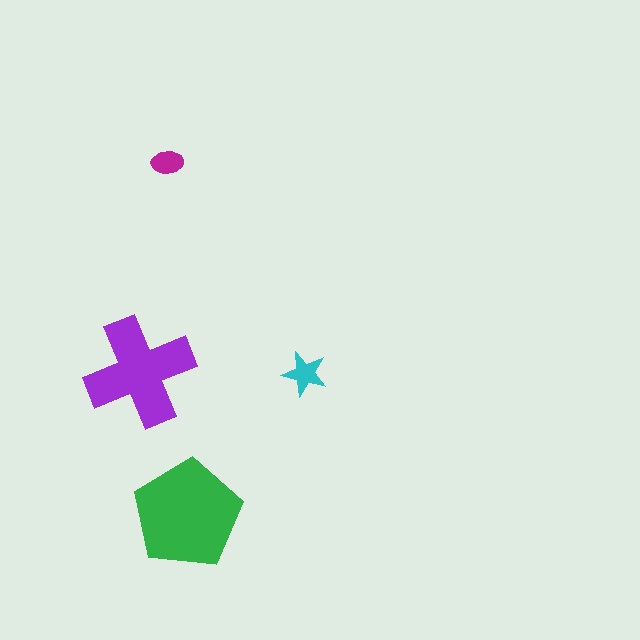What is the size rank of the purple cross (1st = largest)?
2nd.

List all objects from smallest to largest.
The magenta ellipse, the cyan star, the purple cross, the green pentagon.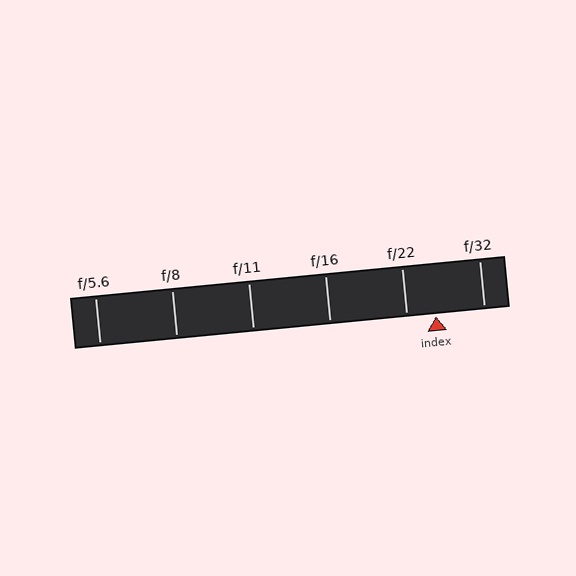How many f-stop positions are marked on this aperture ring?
There are 6 f-stop positions marked.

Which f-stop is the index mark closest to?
The index mark is closest to f/22.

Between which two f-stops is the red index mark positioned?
The index mark is between f/22 and f/32.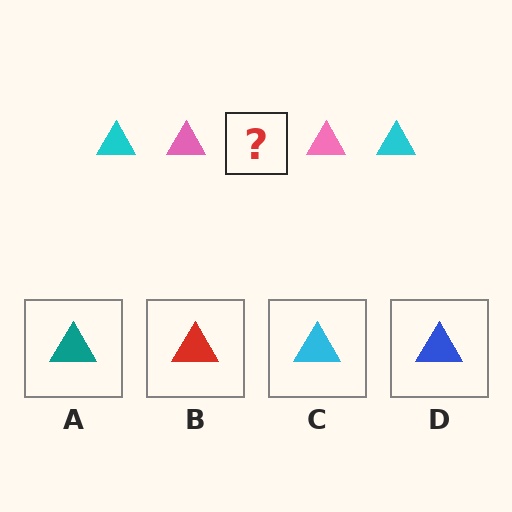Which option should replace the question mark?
Option C.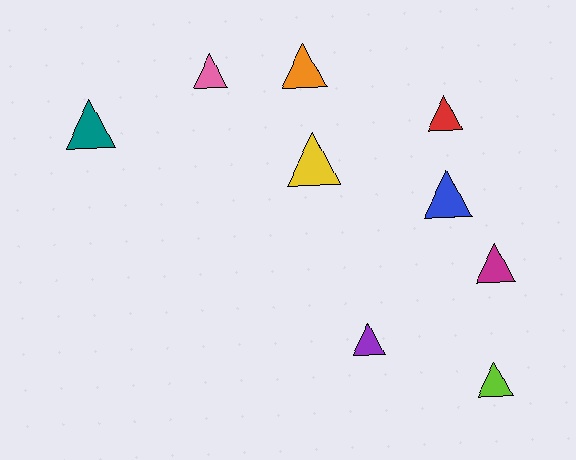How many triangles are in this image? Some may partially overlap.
There are 9 triangles.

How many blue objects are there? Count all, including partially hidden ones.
There is 1 blue object.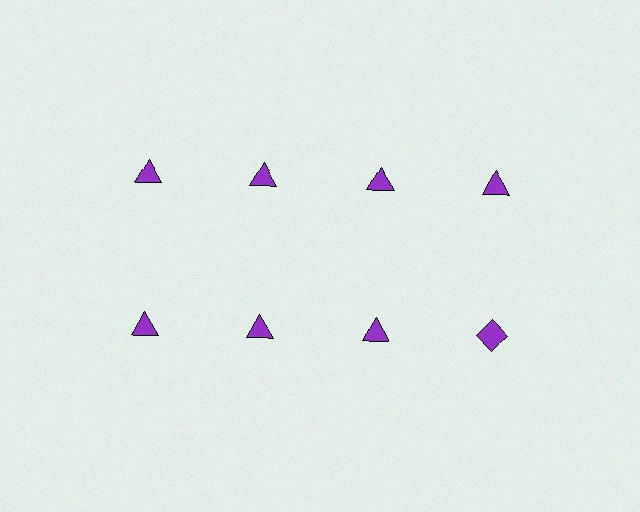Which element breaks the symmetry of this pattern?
The purple diamond in the second row, second from right column breaks the symmetry. All other shapes are purple triangles.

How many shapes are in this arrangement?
There are 8 shapes arranged in a grid pattern.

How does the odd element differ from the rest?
It has a different shape: diamond instead of triangle.